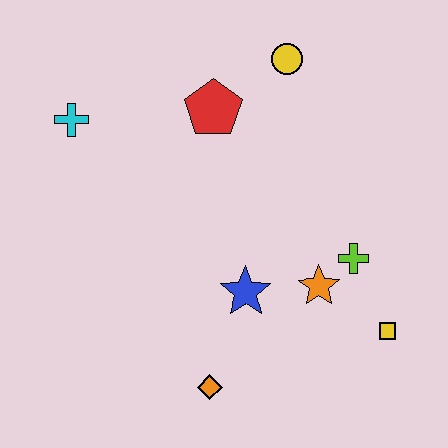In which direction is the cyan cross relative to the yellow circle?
The cyan cross is to the left of the yellow circle.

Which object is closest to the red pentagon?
The yellow circle is closest to the red pentagon.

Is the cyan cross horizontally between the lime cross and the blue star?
No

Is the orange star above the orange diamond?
Yes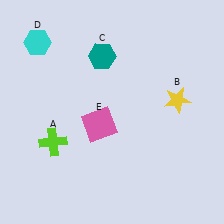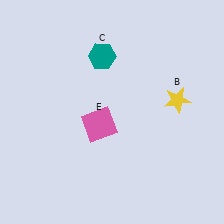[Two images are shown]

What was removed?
The lime cross (A), the cyan hexagon (D) were removed in Image 2.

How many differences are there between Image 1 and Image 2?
There are 2 differences between the two images.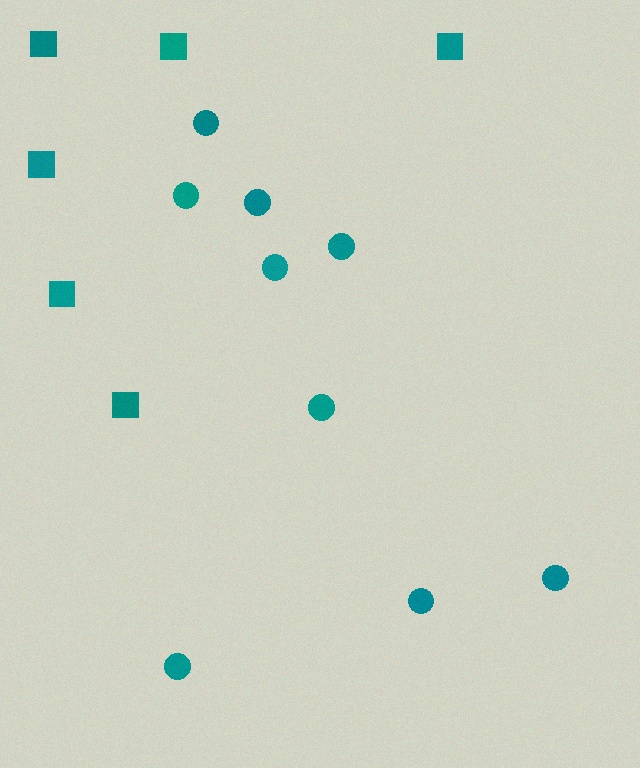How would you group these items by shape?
There are 2 groups: one group of circles (9) and one group of squares (6).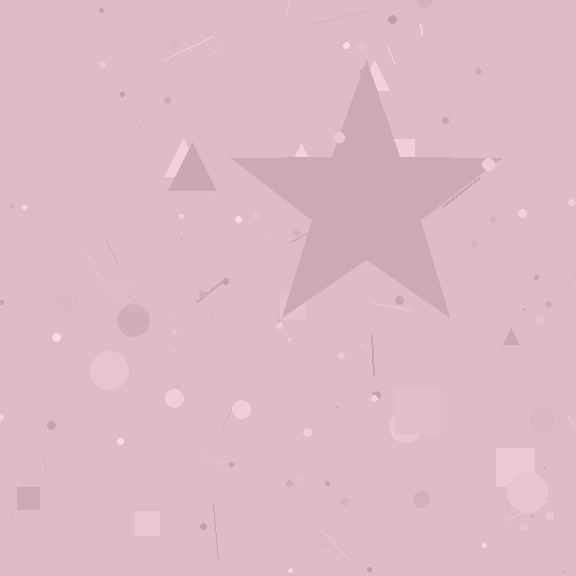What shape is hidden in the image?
A star is hidden in the image.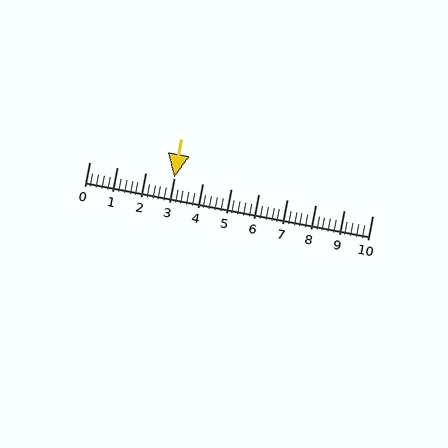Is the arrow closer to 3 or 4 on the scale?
The arrow is closer to 3.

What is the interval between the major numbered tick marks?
The major tick marks are spaced 1 units apart.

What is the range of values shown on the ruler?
The ruler shows values from 0 to 10.